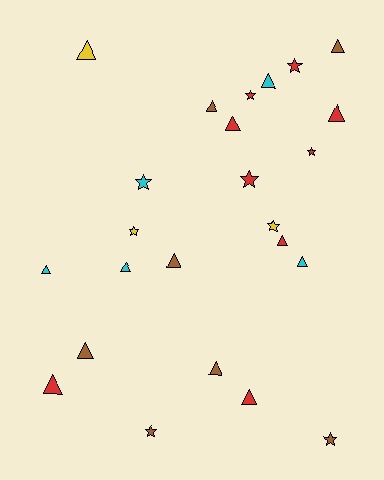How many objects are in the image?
There are 24 objects.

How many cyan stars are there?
There is 1 cyan star.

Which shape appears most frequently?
Triangle, with 15 objects.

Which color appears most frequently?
Red, with 9 objects.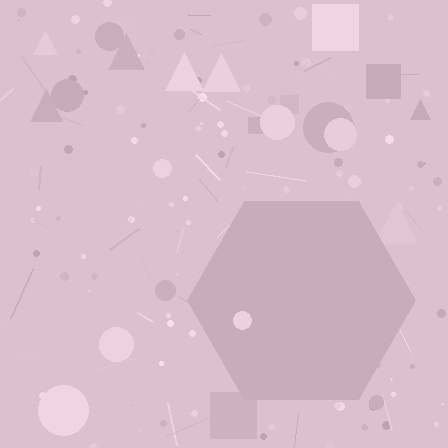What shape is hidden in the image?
A hexagon is hidden in the image.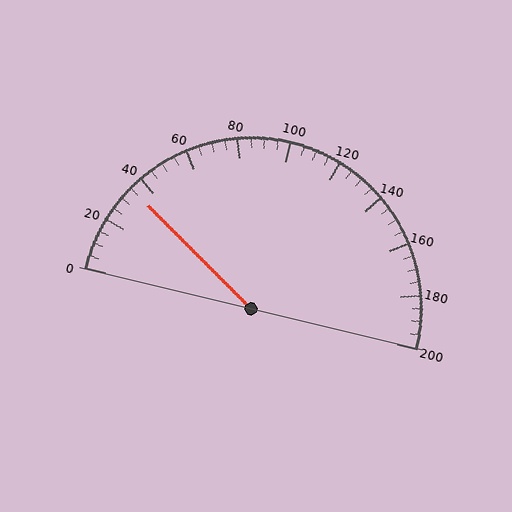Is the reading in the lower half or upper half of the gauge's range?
The reading is in the lower half of the range (0 to 200).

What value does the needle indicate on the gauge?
The needle indicates approximately 35.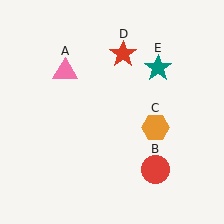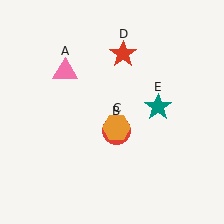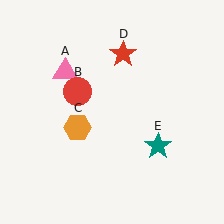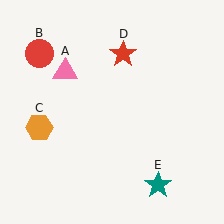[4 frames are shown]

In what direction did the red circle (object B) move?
The red circle (object B) moved up and to the left.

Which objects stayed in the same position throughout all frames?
Pink triangle (object A) and red star (object D) remained stationary.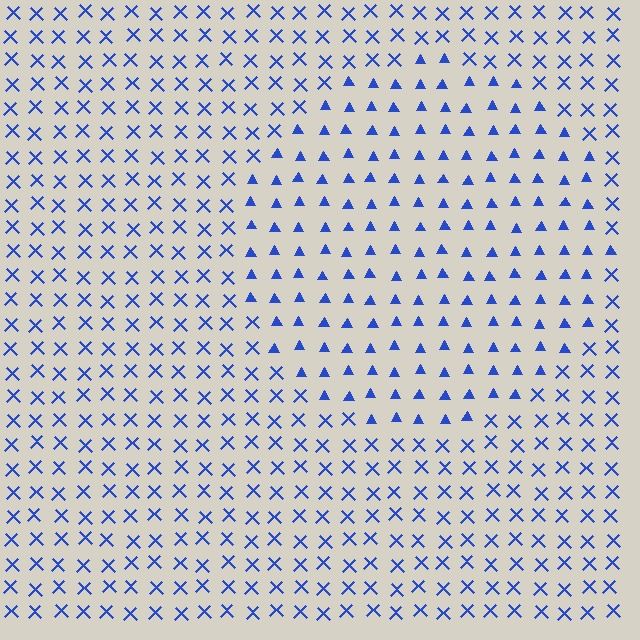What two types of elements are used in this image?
The image uses triangles inside the circle region and X marks outside it.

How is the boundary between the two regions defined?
The boundary is defined by a change in element shape: triangles inside vs. X marks outside. All elements share the same color and spacing.